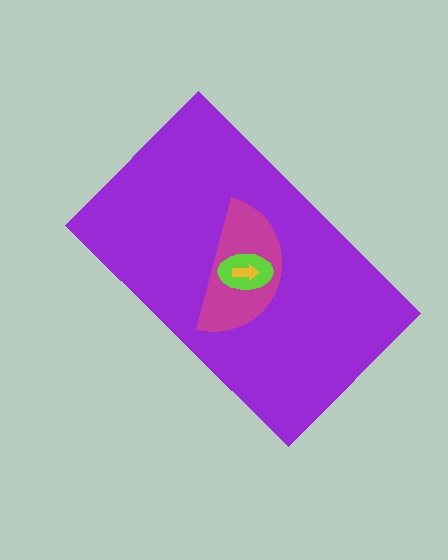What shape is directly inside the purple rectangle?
The magenta semicircle.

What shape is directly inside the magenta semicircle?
The lime ellipse.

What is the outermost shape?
The purple rectangle.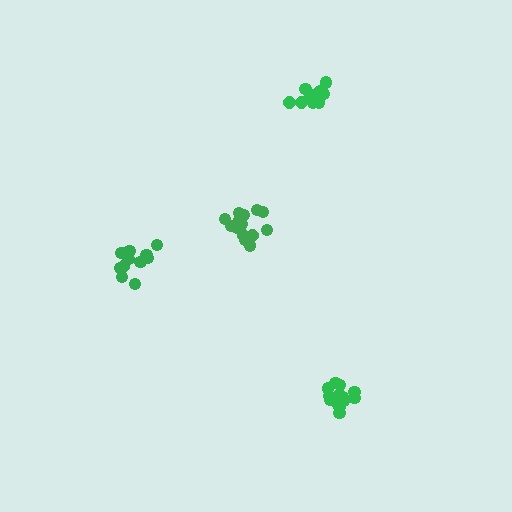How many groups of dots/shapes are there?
There are 4 groups.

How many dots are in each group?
Group 1: 14 dots, Group 2: 12 dots, Group 3: 12 dots, Group 4: 15 dots (53 total).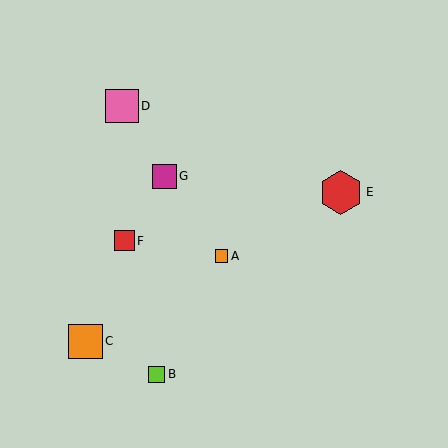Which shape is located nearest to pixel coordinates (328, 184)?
The red hexagon (labeled E) at (341, 192) is nearest to that location.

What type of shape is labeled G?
Shape G is a magenta square.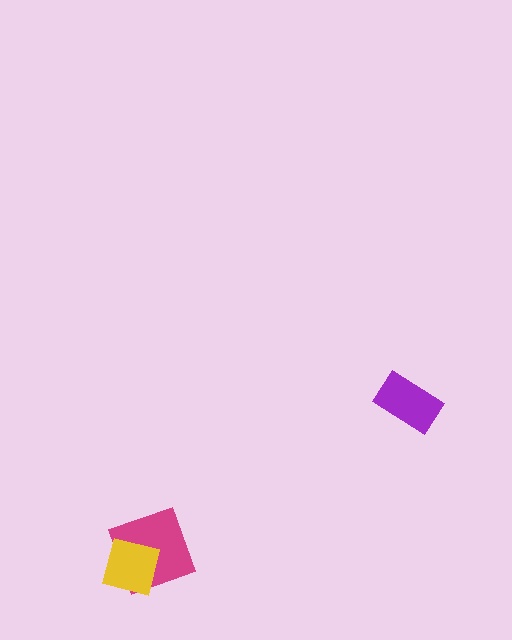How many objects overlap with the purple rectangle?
0 objects overlap with the purple rectangle.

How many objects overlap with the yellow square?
1 object overlaps with the yellow square.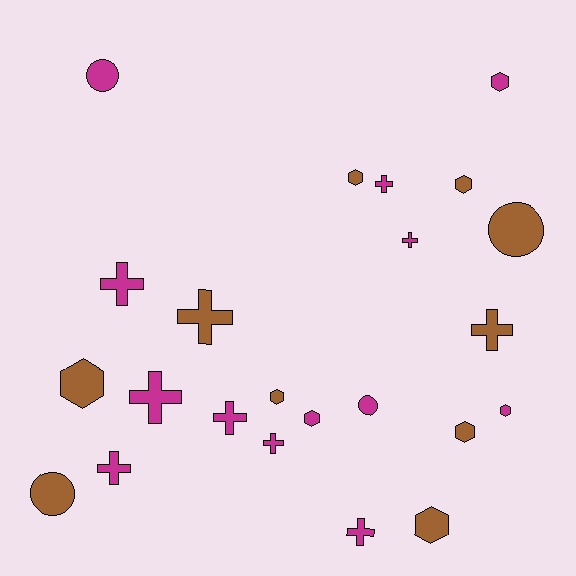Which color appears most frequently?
Magenta, with 13 objects.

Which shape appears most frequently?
Cross, with 10 objects.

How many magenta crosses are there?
There are 8 magenta crosses.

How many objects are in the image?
There are 23 objects.